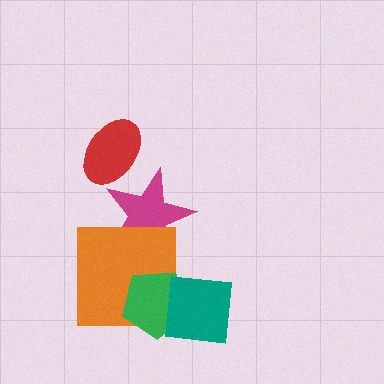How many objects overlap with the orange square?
2 objects overlap with the orange square.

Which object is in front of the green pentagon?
The teal square is in front of the green pentagon.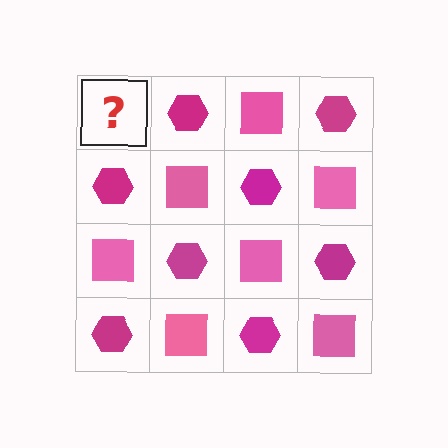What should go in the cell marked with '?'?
The missing cell should contain a pink square.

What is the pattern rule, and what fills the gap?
The rule is that it alternates pink square and magenta hexagon in a checkerboard pattern. The gap should be filled with a pink square.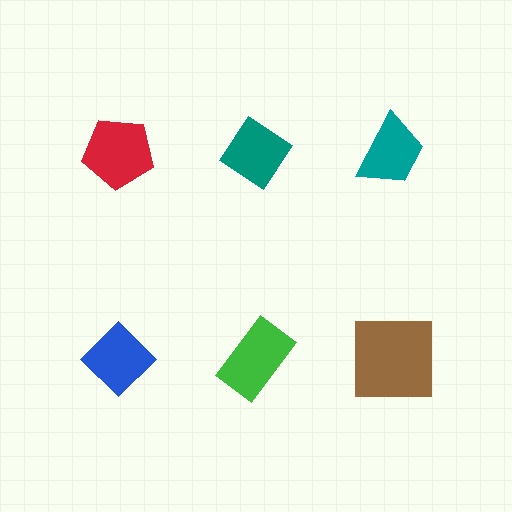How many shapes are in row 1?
3 shapes.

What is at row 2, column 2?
A green rectangle.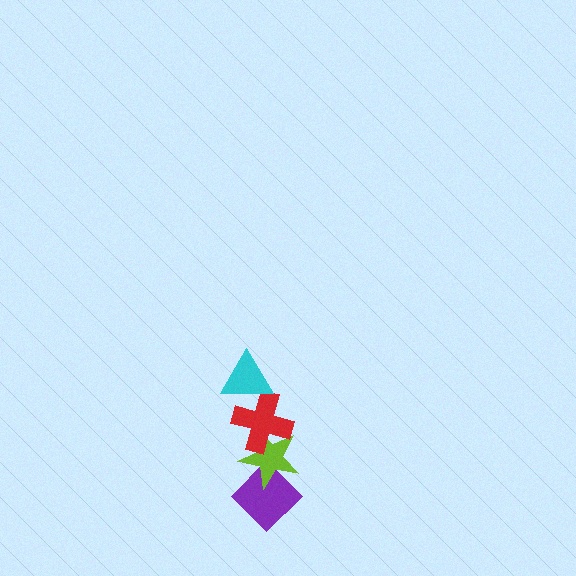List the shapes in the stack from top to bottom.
From top to bottom: the cyan triangle, the red cross, the lime star, the purple diamond.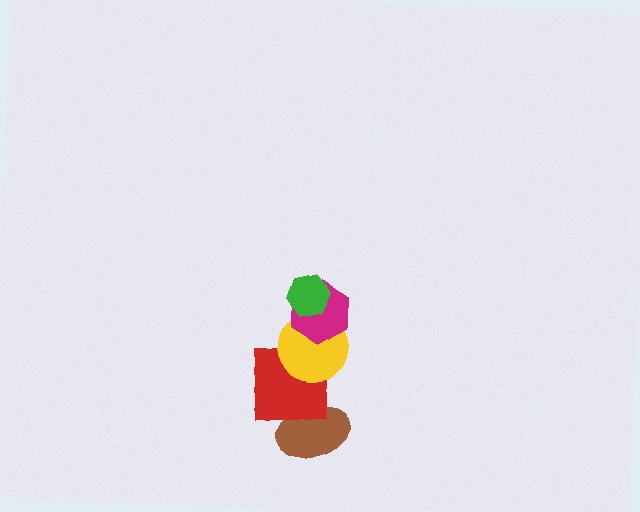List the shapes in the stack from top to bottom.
From top to bottom: the green hexagon, the magenta hexagon, the yellow circle, the red square, the brown ellipse.